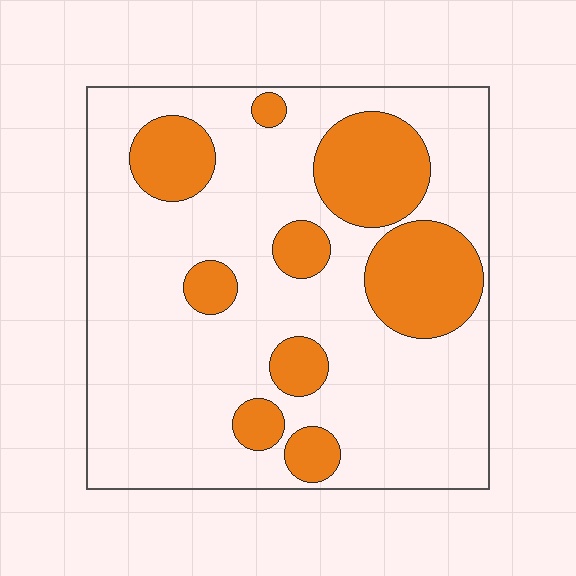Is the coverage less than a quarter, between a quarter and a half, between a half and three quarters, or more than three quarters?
Between a quarter and a half.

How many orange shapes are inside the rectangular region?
9.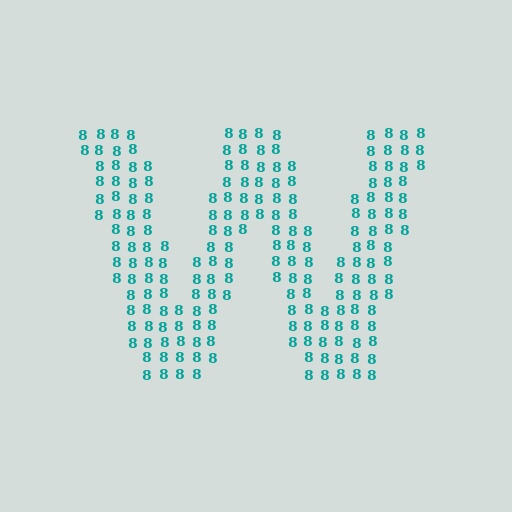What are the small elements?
The small elements are digit 8's.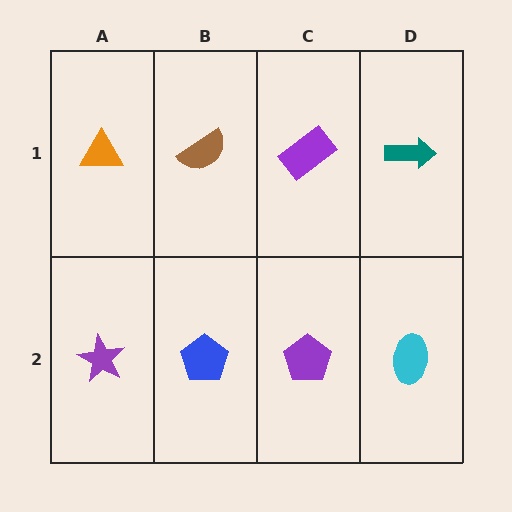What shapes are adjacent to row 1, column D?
A cyan ellipse (row 2, column D), a purple rectangle (row 1, column C).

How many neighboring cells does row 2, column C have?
3.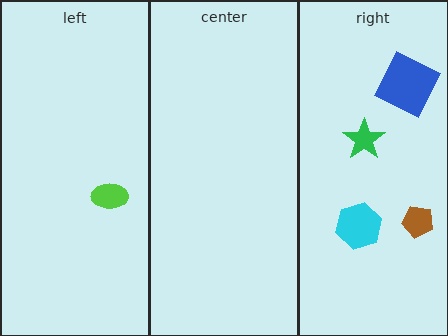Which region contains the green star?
The right region.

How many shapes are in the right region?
4.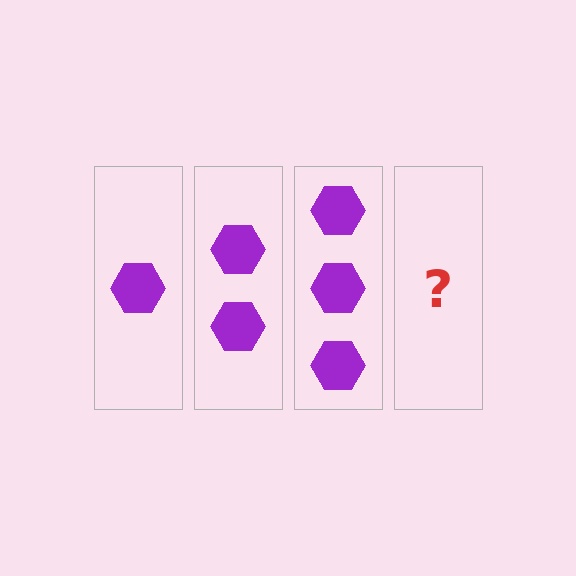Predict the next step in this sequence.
The next step is 4 hexagons.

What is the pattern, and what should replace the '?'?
The pattern is that each step adds one more hexagon. The '?' should be 4 hexagons.